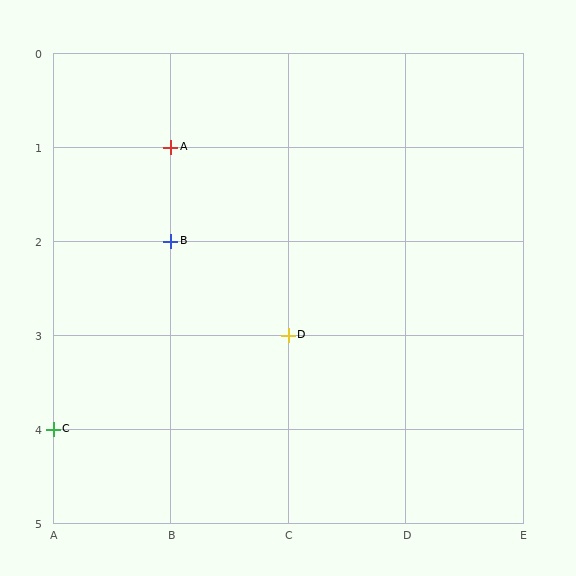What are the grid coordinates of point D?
Point D is at grid coordinates (C, 3).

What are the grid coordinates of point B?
Point B is at grid coordinates (B, 2).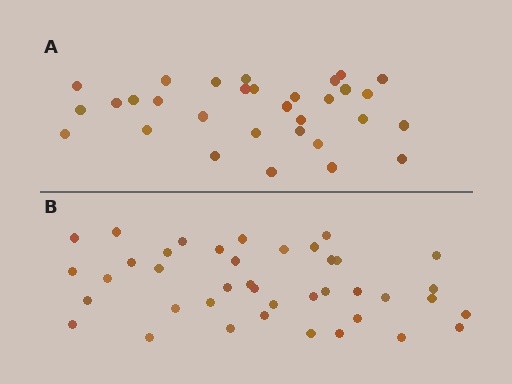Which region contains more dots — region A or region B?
Region B (the bottom region) has more dots.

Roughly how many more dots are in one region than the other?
Region B has roughly 8 or so more dots than region A.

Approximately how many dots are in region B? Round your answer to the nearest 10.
About 40 dots.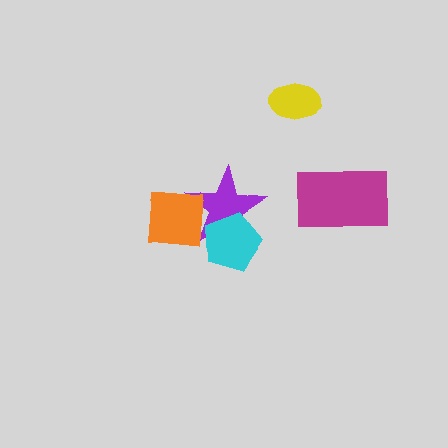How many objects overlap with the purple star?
2 objects overlap with the purple star.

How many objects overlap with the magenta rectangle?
0 objects overlap with the magenta rectangle.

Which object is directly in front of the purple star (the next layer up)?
The orange square is directly in front of the purple star.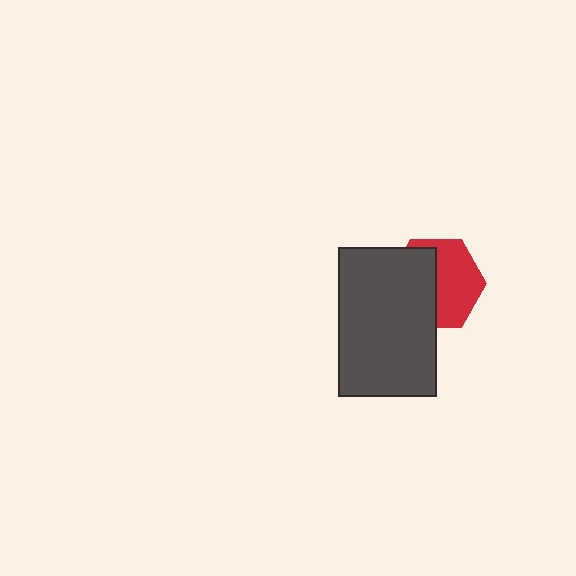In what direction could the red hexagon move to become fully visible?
The red hexagon could move right. That would shift it out from behind the dark gray rectangle entirely.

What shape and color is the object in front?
The object in front is a dark gray rectangle.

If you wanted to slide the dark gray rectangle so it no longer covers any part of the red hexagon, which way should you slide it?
Slide it left — that is the most direct way to separate the two shapes.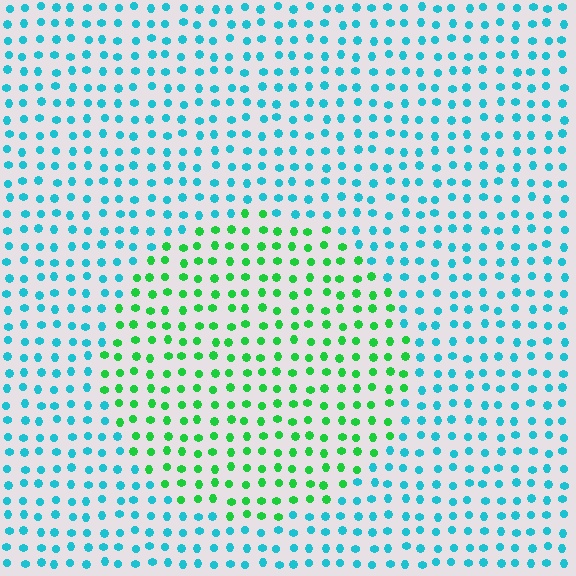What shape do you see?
I see a circle.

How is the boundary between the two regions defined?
The boundary is defined purely by a slight shift in hue (about 54 degrees). Spacing, size, and orientation are identical on both sides.